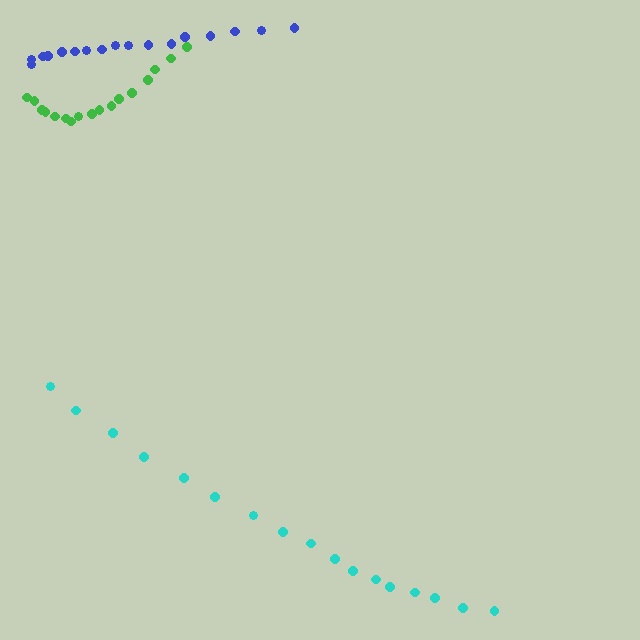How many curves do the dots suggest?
There are 3 distinct paths.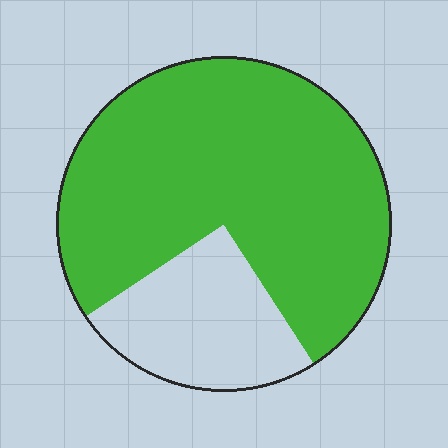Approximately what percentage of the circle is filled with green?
Approximately 75%.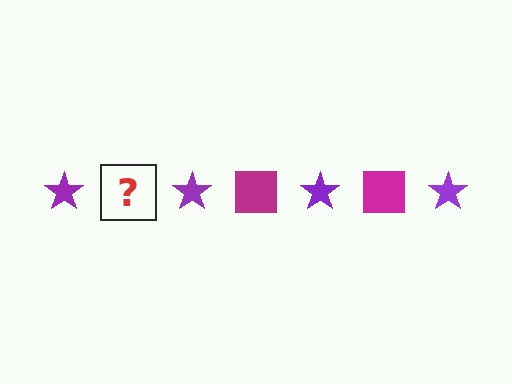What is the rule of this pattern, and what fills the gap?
The rule is that the pattern alternates between purple star and magenta square. The gap should be filled with a magenta square.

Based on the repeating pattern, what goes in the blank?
The blank should be a magenta square.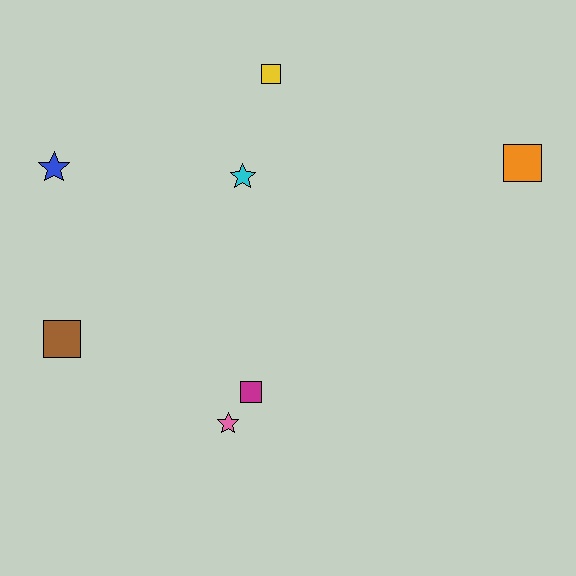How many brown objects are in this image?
There is 1 brown object.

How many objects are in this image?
There are 7 objects.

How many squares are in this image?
There are 4 squares.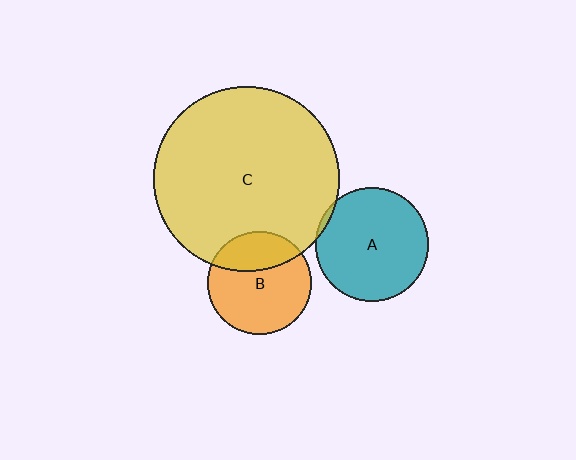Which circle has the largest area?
Circle C (yellow).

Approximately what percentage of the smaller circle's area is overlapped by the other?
Approximately 30%.